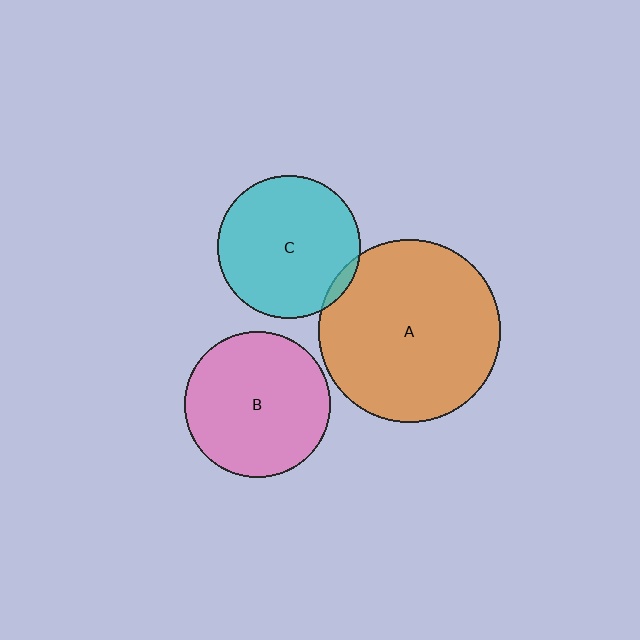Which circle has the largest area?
Circle A (orange).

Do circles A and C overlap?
Yes.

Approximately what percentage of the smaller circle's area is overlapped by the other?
Approximately 5%.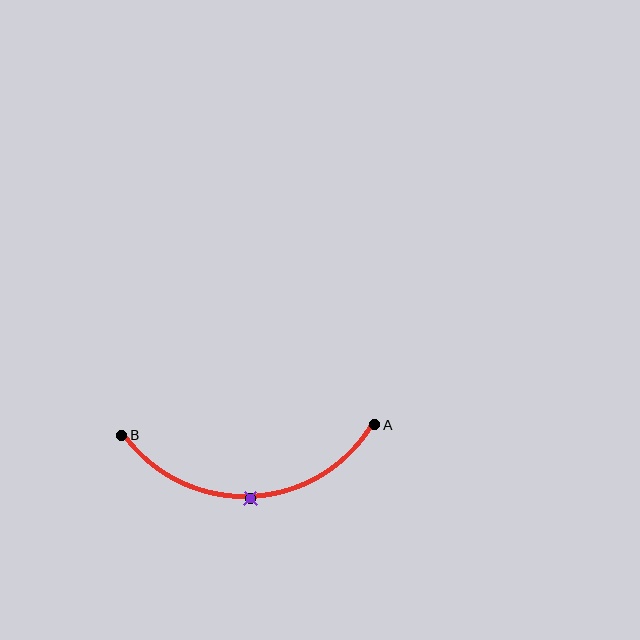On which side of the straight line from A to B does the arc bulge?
The arc bulges below the straight line connecting A and B.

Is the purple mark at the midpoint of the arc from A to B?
Yes. The purple mark lies on the arc at equal arc-length from both A and B — it is the arc midpoint.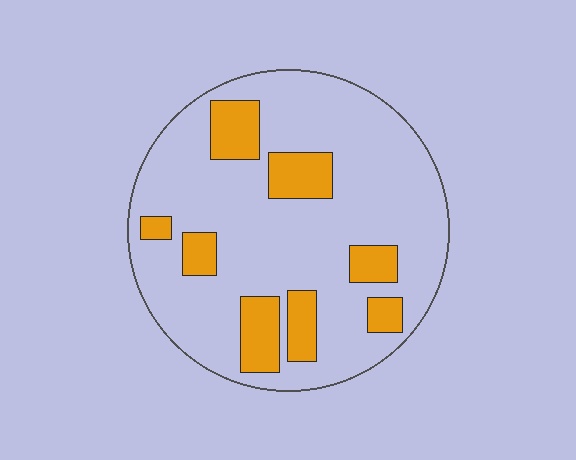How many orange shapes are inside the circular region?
8.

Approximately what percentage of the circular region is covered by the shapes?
Approximately 20%.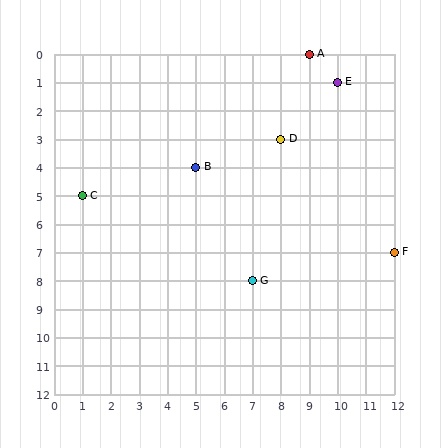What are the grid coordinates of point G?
Point G is at grid coordinates (7, 8).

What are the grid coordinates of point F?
Point F is at grid coordinates (12, 7).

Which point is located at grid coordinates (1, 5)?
Point C is at (1, 5).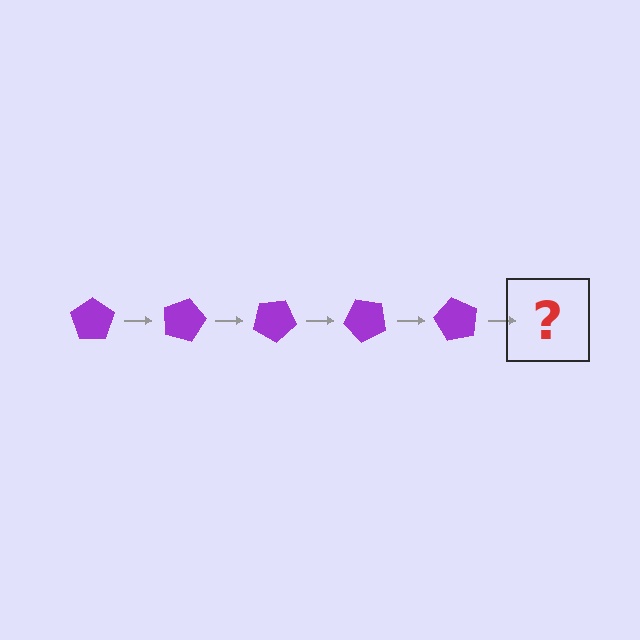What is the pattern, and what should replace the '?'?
The pattern is that the pentagon rotates 15 degrees each step. The '?' should be a purple pentagon rotated 75 degrees.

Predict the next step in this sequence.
The next step is a purple pentagon rotated 75 degrees.